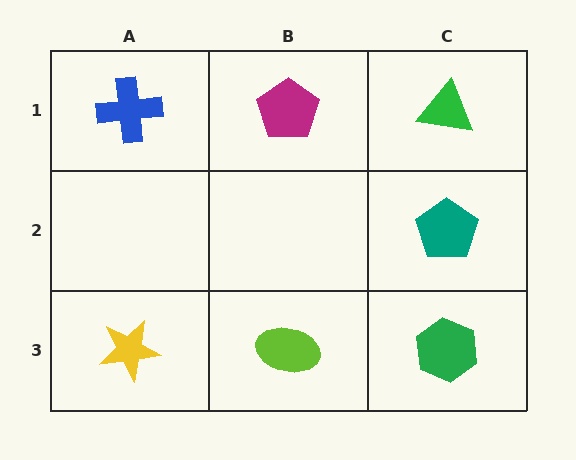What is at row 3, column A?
A yellow star.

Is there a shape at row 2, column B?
No, that cell is empty.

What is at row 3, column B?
A lime ellipse.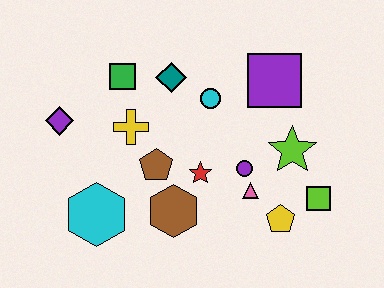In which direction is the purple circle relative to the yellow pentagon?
The purple circle is above the yellow pentagon.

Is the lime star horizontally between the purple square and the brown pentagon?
No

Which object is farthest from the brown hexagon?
The purple square is farthest from the brown hexagon.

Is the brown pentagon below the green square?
Yes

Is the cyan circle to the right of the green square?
Yes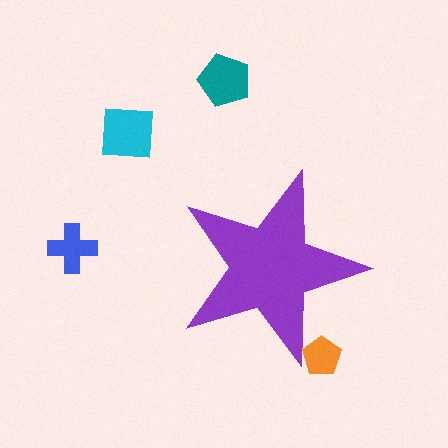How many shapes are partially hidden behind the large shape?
1 shape is partially hidden.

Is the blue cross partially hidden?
No, the blue cross is fully visible.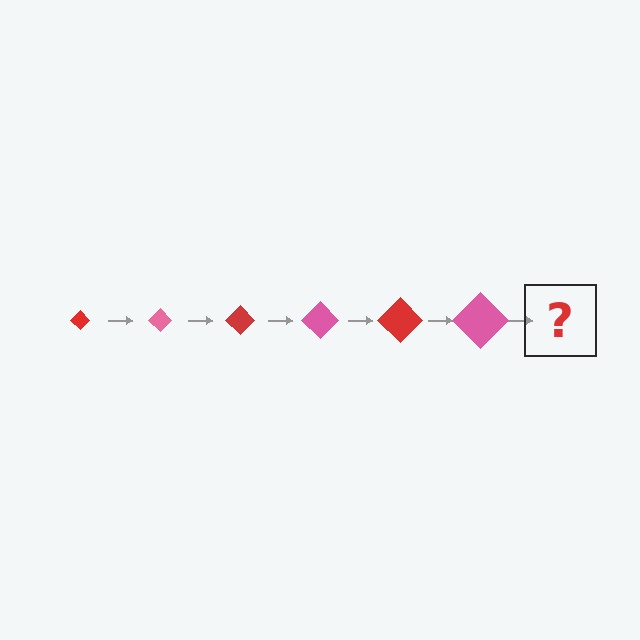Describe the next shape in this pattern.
It should be a red diamond, larger than the previous one.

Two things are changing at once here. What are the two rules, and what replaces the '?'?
The two rules are that the diamond grows larger each step and the color cycles through red and pink. The '?' should be a red diamond, larger than the previous one.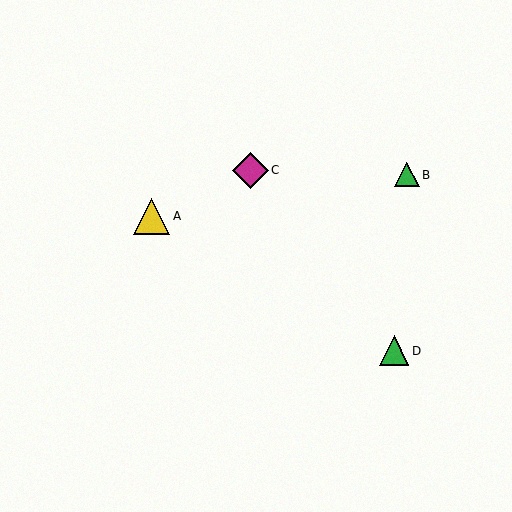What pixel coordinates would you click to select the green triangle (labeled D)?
Click at (394, 351) to select the green triangle D.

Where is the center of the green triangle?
The center of the green triangle is at (394, 351).